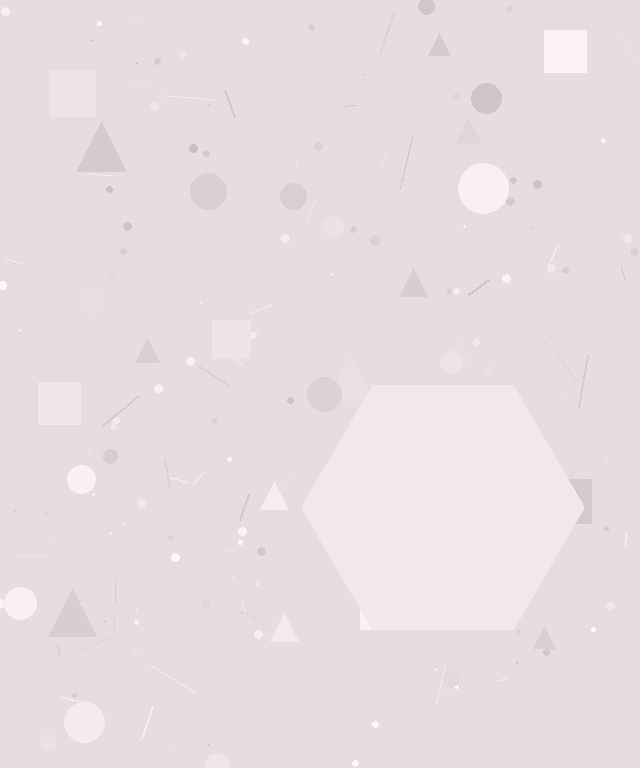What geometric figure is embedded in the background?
A hexagon is embedded in the background.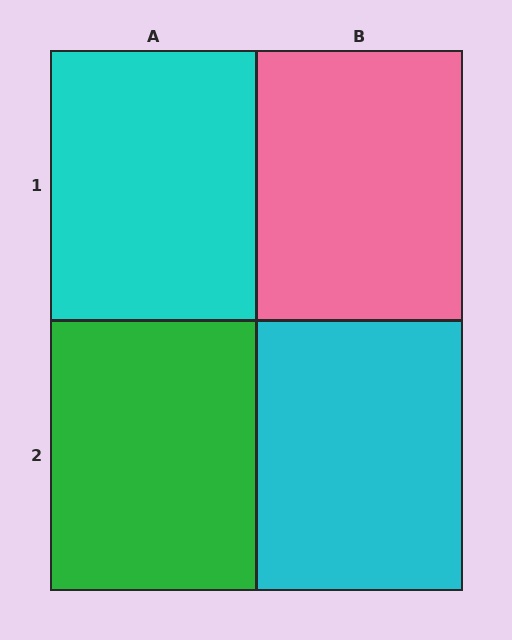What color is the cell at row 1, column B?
Pink.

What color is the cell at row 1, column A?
Cyan.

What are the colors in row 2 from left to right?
Green, cyan.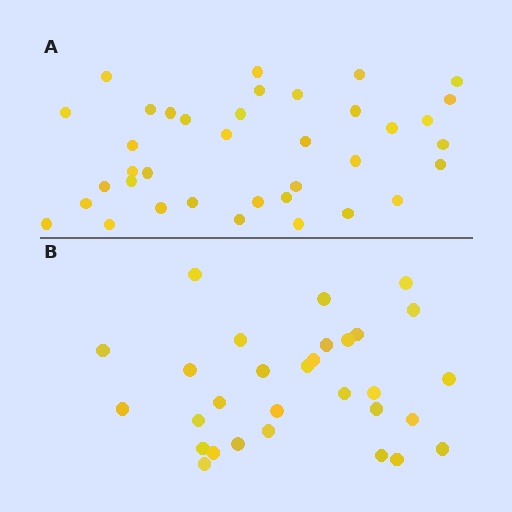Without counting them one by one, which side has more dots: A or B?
Region A (the top region) has more dots.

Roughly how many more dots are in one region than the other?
Region A has roughly 8 or so more dots than region B.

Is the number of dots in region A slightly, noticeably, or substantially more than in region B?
Region A has only slightly more — the two regions are fairly close. The ratio is roughly 1.2 to 1.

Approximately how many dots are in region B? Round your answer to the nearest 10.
About 30 dots.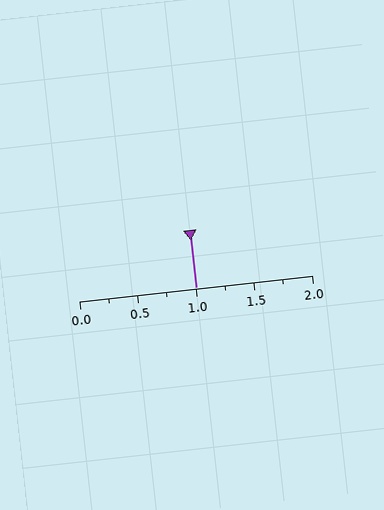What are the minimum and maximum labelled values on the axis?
The axis runs from 0.0 to 2.0.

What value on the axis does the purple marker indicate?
The marker indicates approximately 1.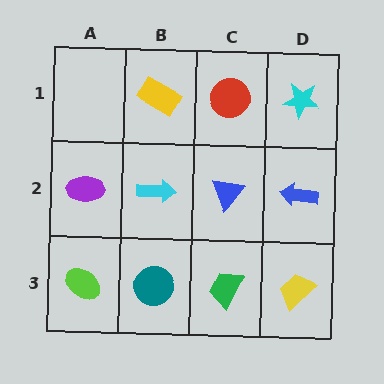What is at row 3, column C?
A green trapezoid.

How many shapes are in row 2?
4 shapes.